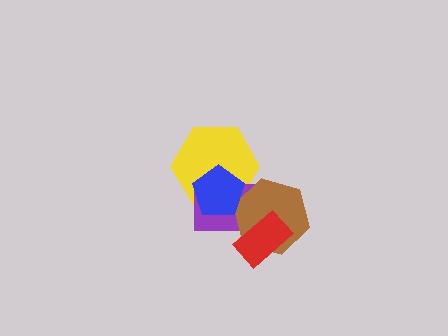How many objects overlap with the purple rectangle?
4 objects overlap with the purple rectangle.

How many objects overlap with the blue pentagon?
3 objects overlap with the blue pentagon.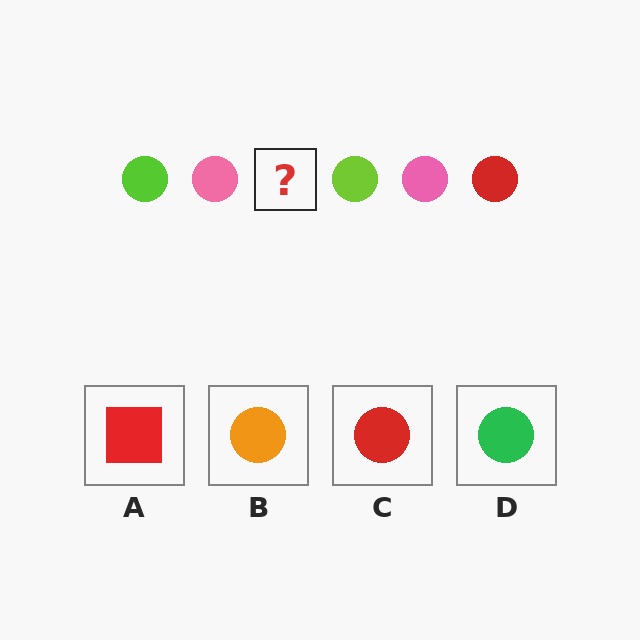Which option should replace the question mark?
Option C.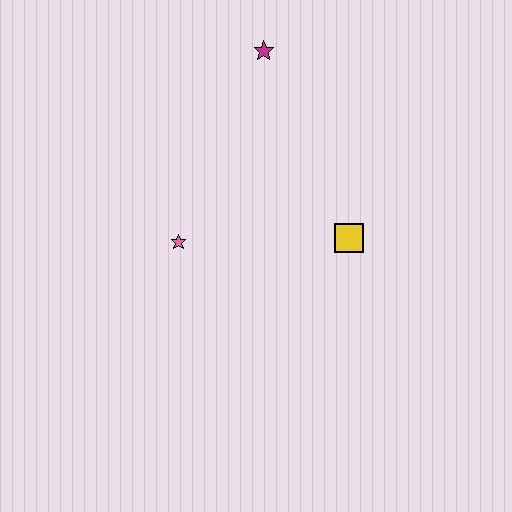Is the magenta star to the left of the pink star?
No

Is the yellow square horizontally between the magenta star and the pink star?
No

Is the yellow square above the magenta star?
No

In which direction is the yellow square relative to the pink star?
The yellow square is to the right of the pink star.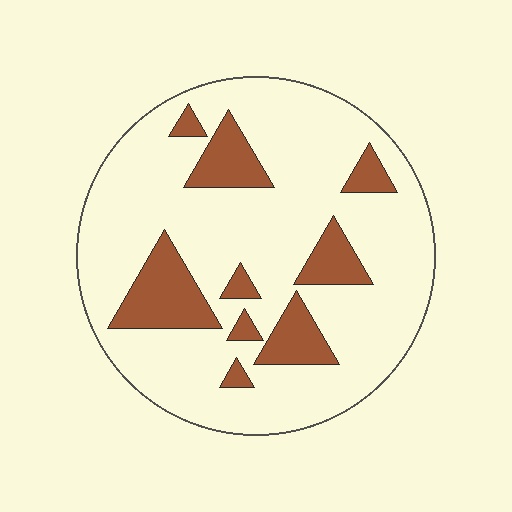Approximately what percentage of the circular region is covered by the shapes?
Approximately 20%.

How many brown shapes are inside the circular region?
9.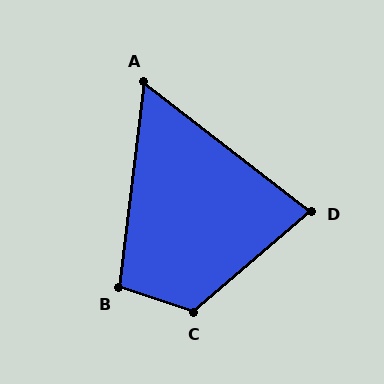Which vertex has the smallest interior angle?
A, at approximately 59 degrees.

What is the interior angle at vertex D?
Approximately 78 degrees (acute).